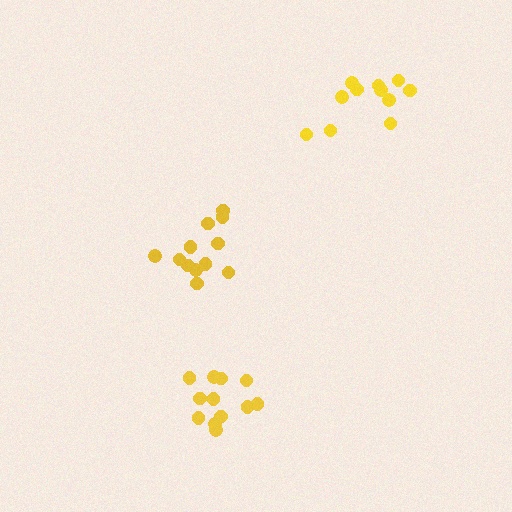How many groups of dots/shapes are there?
There are 3 groups.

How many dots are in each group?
Group 1: 12 dots, Group 2: 11 dots, Group 3: 13 dots (36 total).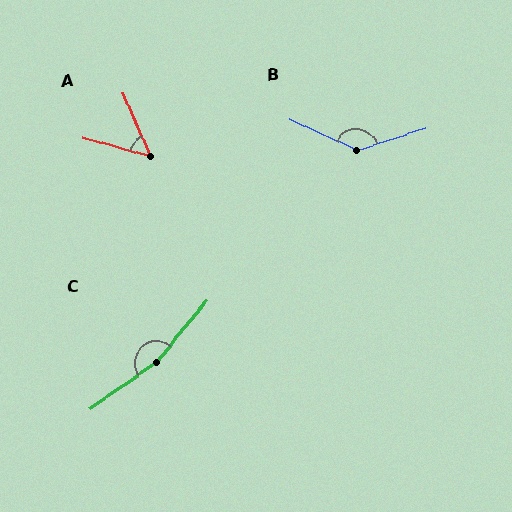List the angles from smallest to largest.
A (52°), B (137°), C (164°).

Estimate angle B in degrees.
Approximately 137 degrees.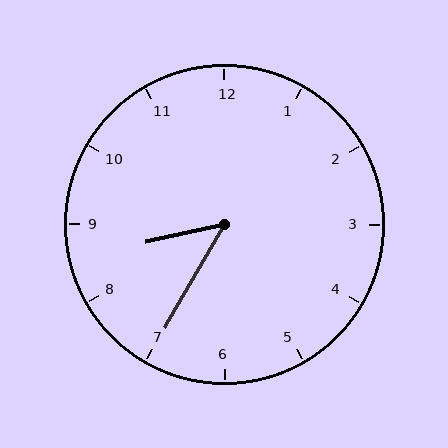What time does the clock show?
8:35.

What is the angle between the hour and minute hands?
Approximately 48 degrees.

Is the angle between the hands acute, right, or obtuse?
It is acute.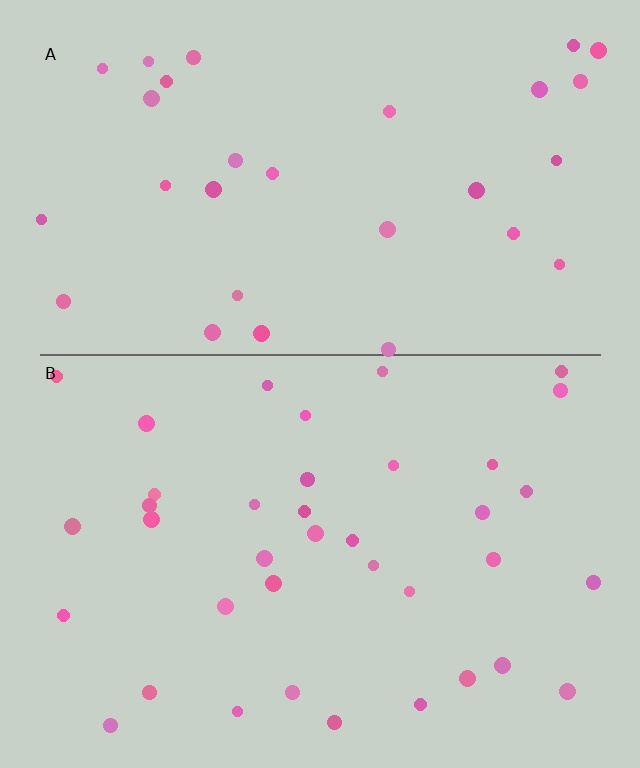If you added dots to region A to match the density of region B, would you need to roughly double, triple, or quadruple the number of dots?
Approximately double.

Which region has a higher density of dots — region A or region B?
B (the bottom).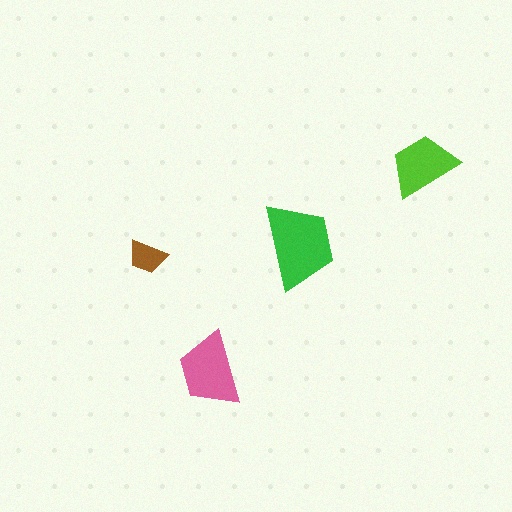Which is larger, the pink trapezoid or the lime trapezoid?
The pink one.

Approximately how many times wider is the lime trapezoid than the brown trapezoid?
About 1.5 times wider.